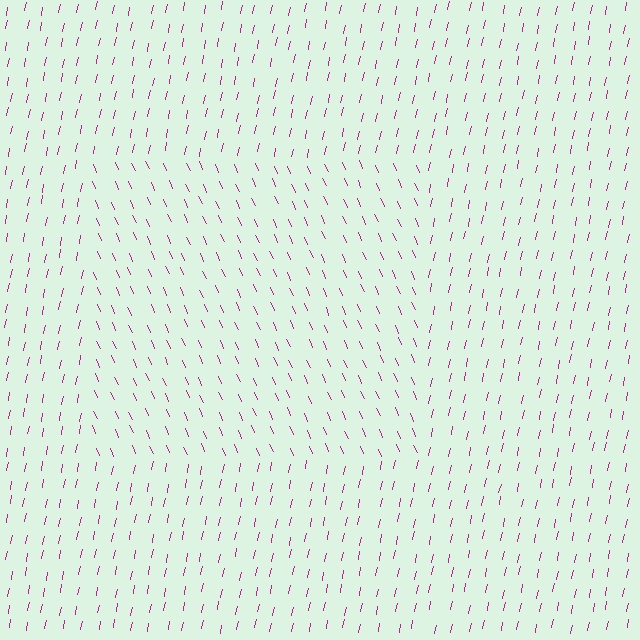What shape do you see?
I see a rectangle.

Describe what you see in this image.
The image is filled with small magenta line segments. A rectangle region in the image has lines oriented differently from the surrounding lines, creating a visible texture boundary.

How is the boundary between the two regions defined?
The boundary is defined purely by a change in line orientation (approximately 35 degrees difference). All lines are the same color and thickness.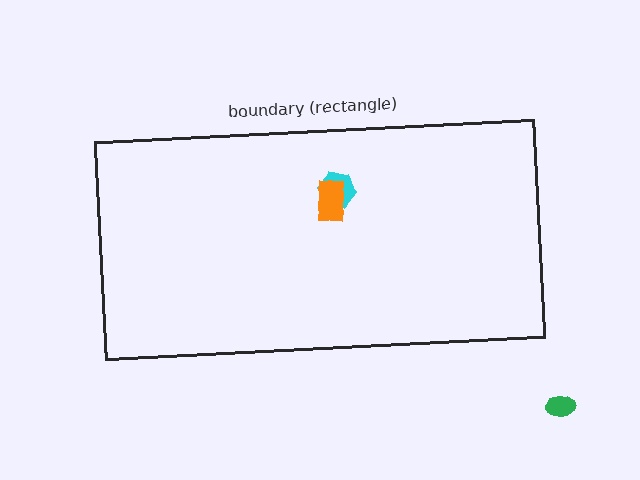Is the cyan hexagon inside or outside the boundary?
Inside.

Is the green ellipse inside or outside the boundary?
Outside.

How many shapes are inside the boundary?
2 inside, 1 outside.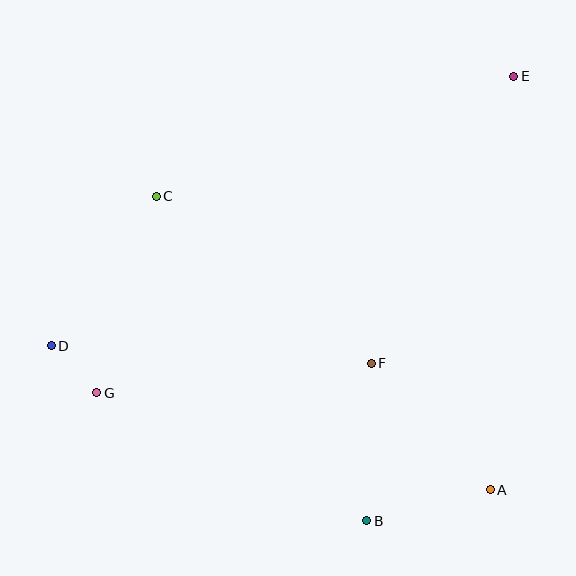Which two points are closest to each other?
Points D and G are closest to each other.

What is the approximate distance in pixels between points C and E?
The distance between C and E is approximately 377 pixels.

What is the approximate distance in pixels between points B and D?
The distance between B and D is approximately 360 pixels.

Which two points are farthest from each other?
Points D and E are farthest from each other.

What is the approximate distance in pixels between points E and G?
The distance between E and G is approximately 523 pixels.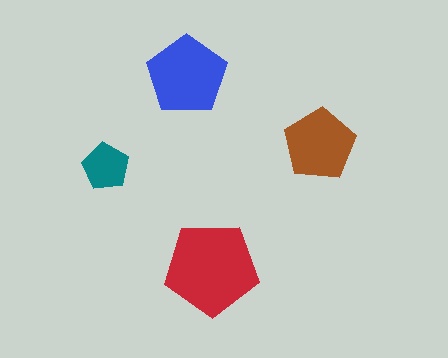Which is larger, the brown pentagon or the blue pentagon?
The blue one.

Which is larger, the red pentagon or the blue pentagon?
The red one.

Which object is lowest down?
The red pentagon is bottommost.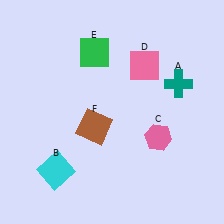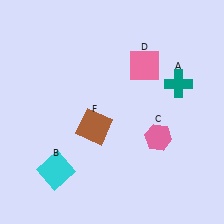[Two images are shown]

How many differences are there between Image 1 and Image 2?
There is 1 difference between the two images.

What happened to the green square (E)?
The green square (E) was removed in Image 2. It was in the top-left area of Image 1.